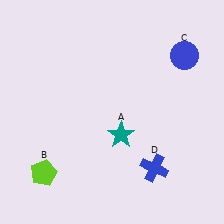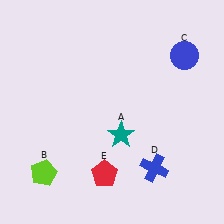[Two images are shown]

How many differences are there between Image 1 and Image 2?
There is 1 difference between the two images.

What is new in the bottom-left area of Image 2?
A red pentagon (E) was added in the bottom-left area of Image 2.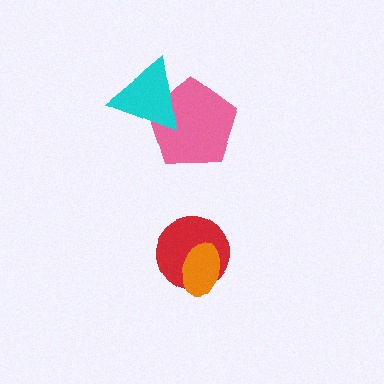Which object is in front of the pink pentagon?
The cyan triangle is in front of the pink pentagon.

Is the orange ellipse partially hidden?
No, no other shape covers it.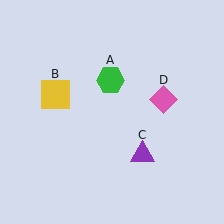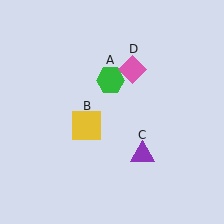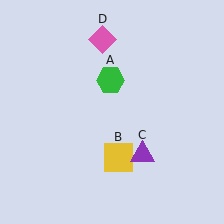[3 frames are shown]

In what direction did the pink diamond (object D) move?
The pink diamond (object D) moved up and to the left.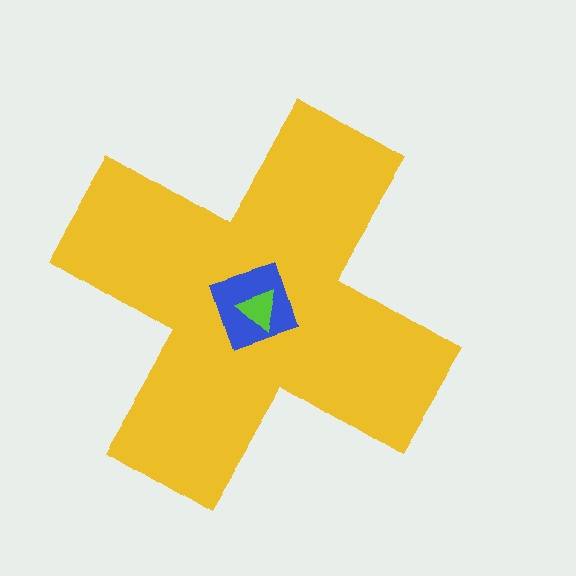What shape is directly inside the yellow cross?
The blue square.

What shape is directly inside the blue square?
The lime triangle.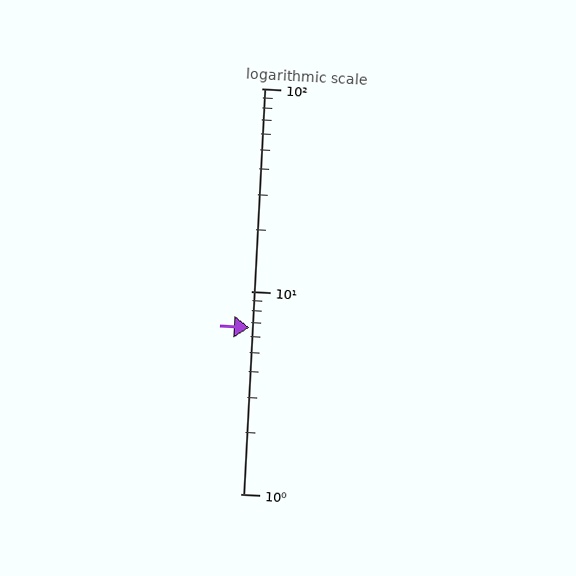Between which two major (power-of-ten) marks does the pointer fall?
The pointer is between 1 and 10.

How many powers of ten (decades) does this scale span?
The scale spans 2 decades, from 1 to 100.